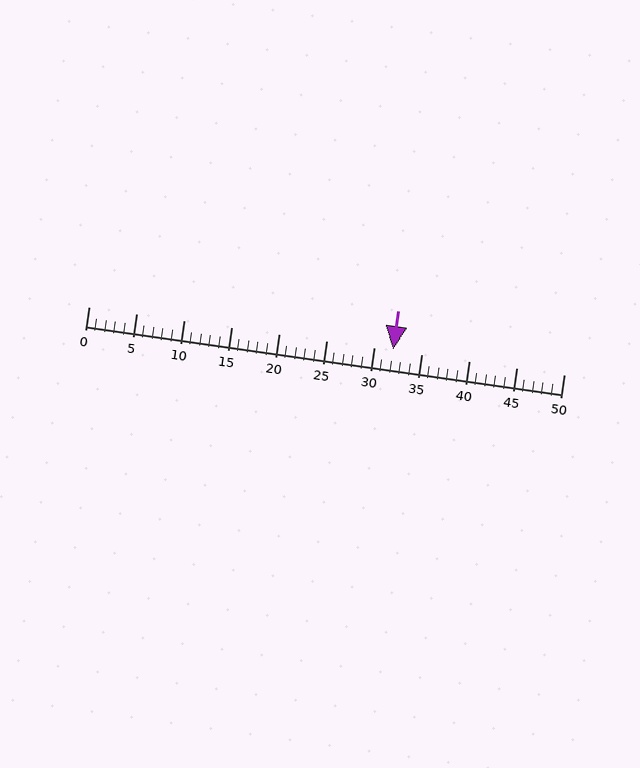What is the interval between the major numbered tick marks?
The major tick marks are spaced 5 units apart.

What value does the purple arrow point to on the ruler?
The purple arrow points to approximately 32.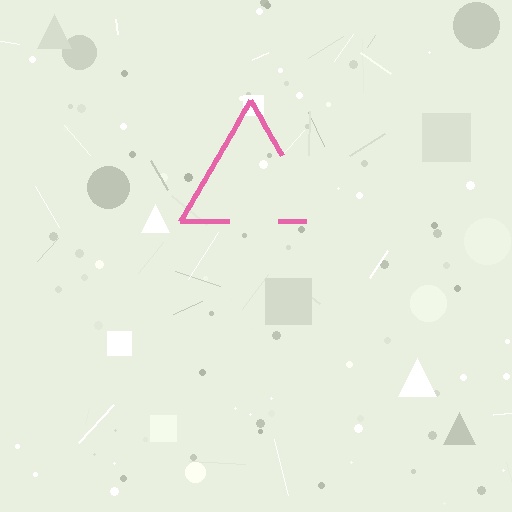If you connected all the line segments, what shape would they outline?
They would outline a triangle.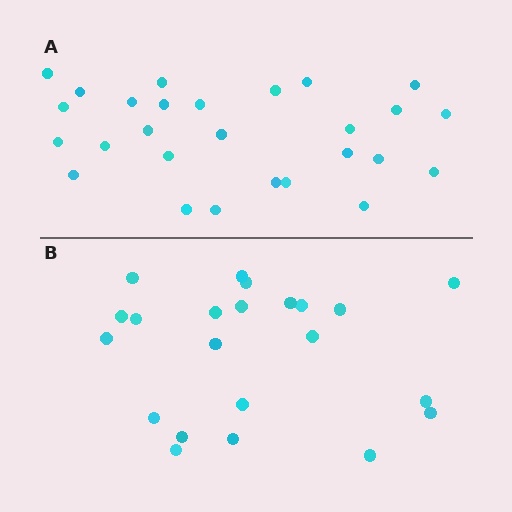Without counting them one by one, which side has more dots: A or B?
Region A (the top region) has more dots.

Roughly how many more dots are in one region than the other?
Region A has about 5 more dots than region B.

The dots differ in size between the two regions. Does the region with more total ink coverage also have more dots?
No. Region B has more total ink coverage because its dots are larger, but region A actually contains more individual dots. Total area can be misleading — the number of items is what matters here.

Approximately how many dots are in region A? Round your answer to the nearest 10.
About 30 dots. (The exact count is 27, which rounds to 30.)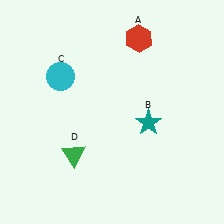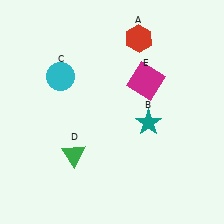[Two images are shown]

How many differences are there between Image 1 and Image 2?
There is 1 difference between the two images.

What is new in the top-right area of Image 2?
A magenta square (E) was added in the top-right area of Image 2.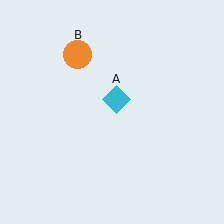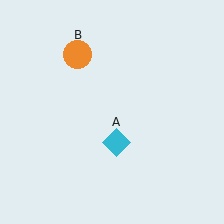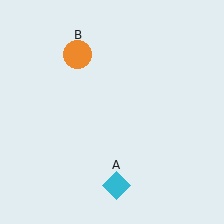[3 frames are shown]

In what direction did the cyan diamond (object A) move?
The cyan diamond (object A) moved down.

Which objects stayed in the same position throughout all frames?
Orange circle (object B) remained stationary.